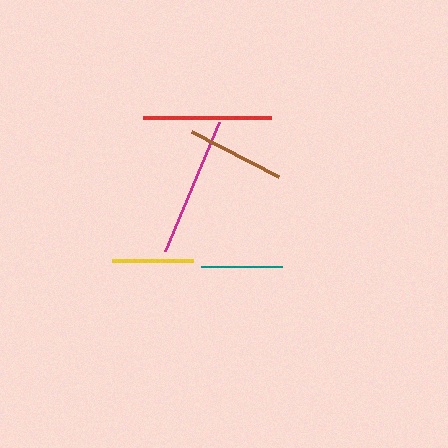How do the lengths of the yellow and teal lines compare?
The yellow and teal lines are approximately the same length.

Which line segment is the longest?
The magenta line is the longest at approximately 140 pixels.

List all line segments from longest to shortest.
From longest to shortest: magenta, red, brown, yellow, teal.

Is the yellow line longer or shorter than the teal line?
The yellow line is longer than the teal line.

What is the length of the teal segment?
The teal segment is approximately 81 pixels long.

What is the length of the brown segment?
The brown segment is approximately 98 pixels long.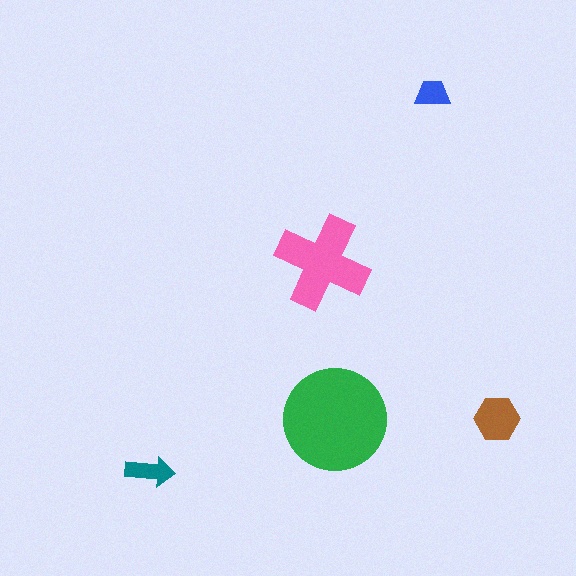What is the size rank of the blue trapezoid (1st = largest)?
5th.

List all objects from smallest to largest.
The blue trapezoid, the teal arrow, the brown hexagon, the pink cross, the green circle.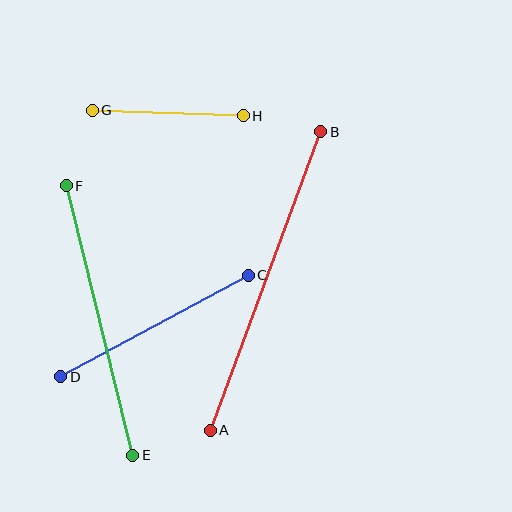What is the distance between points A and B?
The distance is approximately 318 pixels.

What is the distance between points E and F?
The distance is approximately 277 pixels.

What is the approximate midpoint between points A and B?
The midpoint is at approximately (266, 281) pixels.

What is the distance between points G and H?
The distance is approximately 151 pixels.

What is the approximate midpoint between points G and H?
The midpoint is at approximately (168, 113) pixels.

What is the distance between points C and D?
The distance is approximately 213 pixels.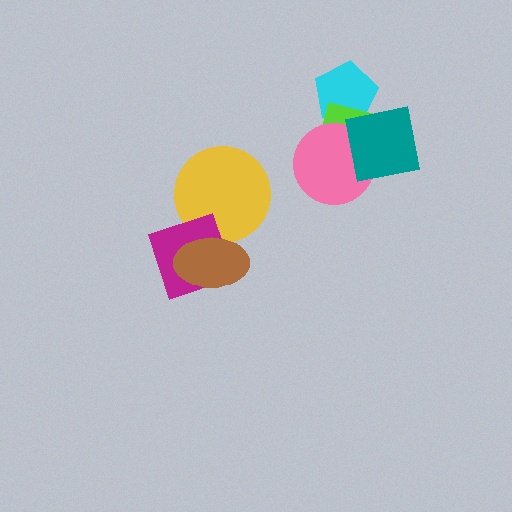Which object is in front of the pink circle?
The teal square is in front of the pink circle.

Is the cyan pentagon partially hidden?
Yes, it is partially covered by another shape.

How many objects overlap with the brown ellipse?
2 objects overlap with the brown ellipse.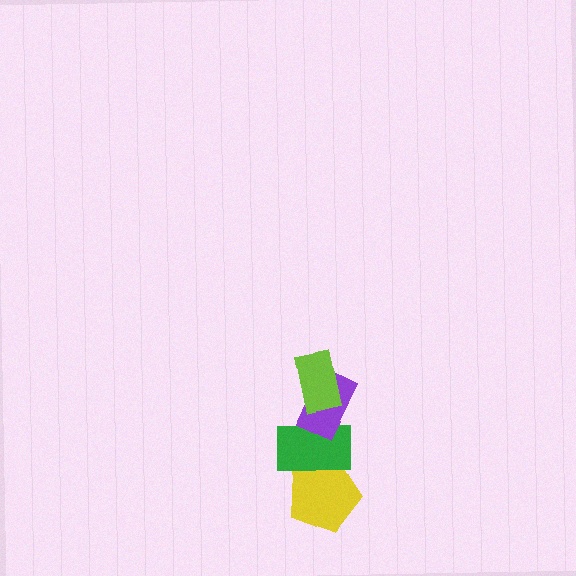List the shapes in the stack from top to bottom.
From top to bottom: the lime rectangle, the purple rectangle, the green rectangle, the yellow pentagon.